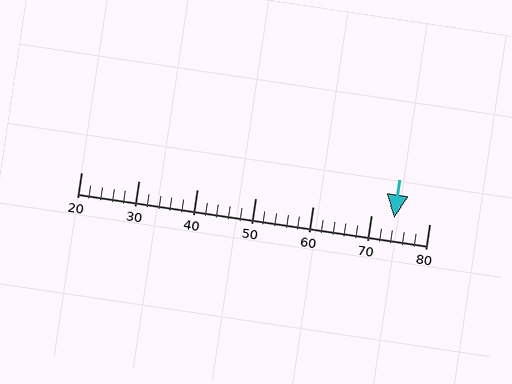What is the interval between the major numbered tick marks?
The major tick marks are spaced 10 units apart.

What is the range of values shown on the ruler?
The ruler shows values from 20 to 80.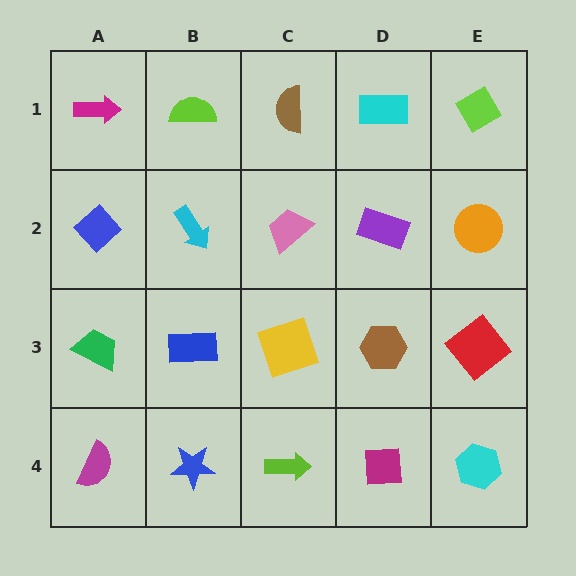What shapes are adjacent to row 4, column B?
A blue rectangle (row 3, column B), a magenta semicircle (row 4, column A), a lime arrow (row 4, column C).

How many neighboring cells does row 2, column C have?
4.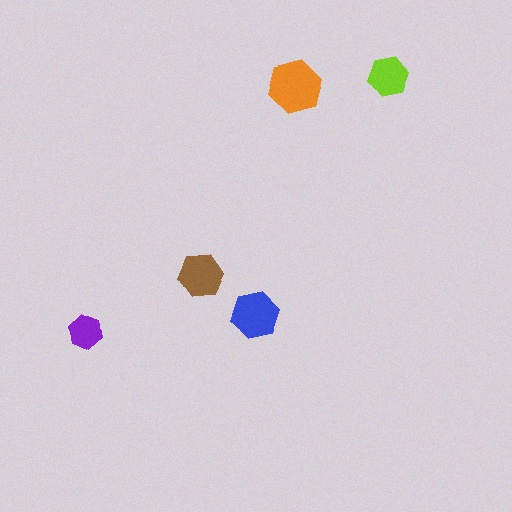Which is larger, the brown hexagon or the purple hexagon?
The brown one.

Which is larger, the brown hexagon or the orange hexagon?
The orange one.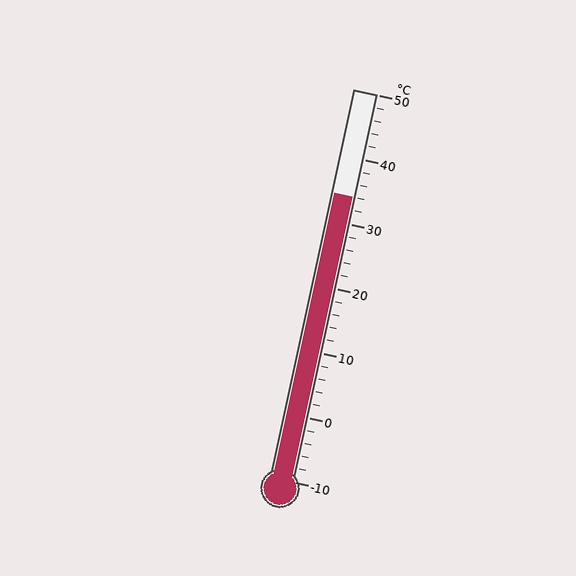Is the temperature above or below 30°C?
The temperature is above 30°C.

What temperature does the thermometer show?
The thermometer shows approximately 34°C.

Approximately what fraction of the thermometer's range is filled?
The thermometer is filled to approximately 75% of its range.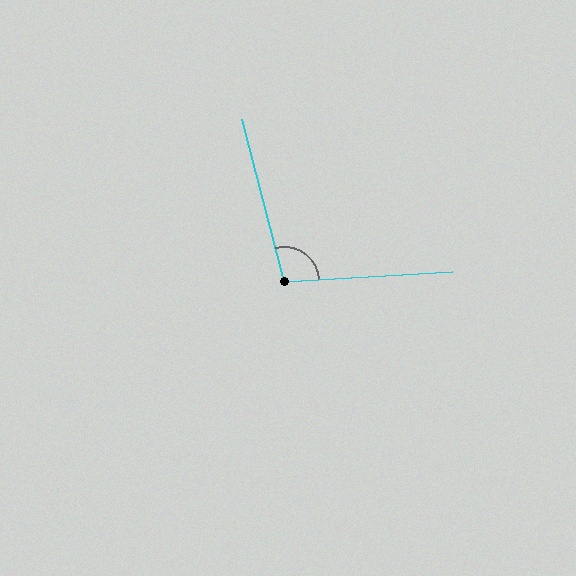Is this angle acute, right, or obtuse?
It is obtuse.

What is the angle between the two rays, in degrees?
Approximately 101 degrees.